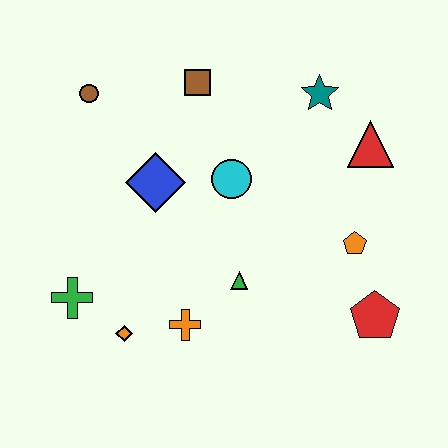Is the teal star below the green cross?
No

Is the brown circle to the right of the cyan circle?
No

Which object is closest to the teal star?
The red triangle is closest to the teal star.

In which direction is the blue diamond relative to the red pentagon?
The blue diamond is to the left of the red pentagon.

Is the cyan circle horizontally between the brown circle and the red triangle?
Yes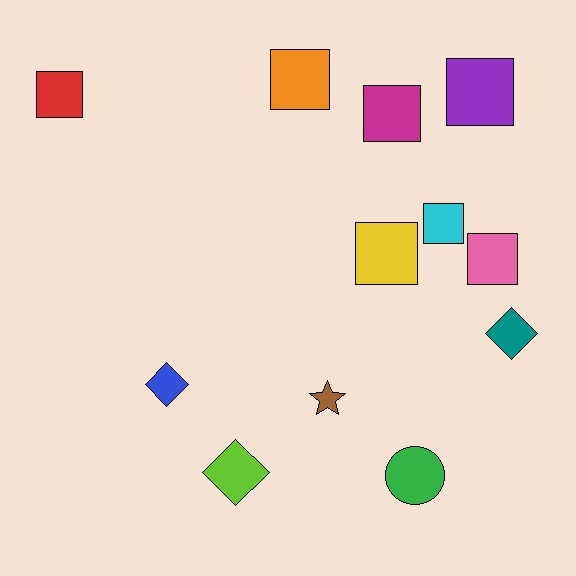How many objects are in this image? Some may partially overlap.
There are 12 objects.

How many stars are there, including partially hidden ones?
There is 1 star.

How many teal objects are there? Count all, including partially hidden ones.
There is 1 teal object.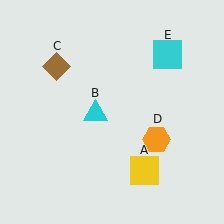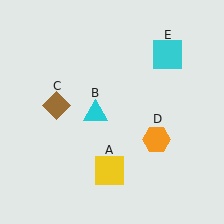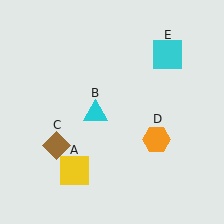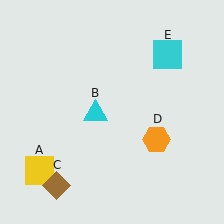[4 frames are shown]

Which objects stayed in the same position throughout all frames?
Cyan triangle (object B) and orange hexagon (object D) and cyan square (object E) remained stationary.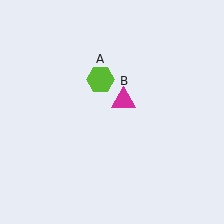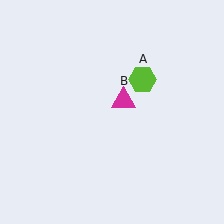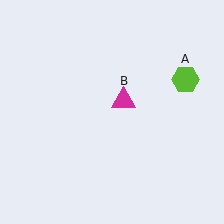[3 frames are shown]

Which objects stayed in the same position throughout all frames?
Magenta triangle (object B) remained stationary.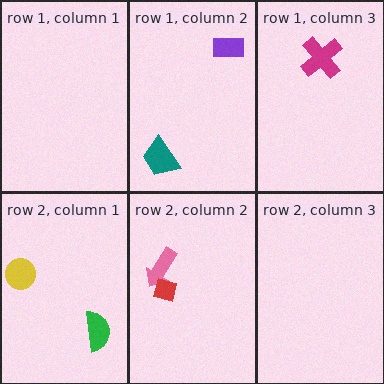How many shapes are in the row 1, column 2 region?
2.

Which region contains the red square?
The row 2, column 2 region.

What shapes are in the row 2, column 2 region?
The pink arrow, the red square.